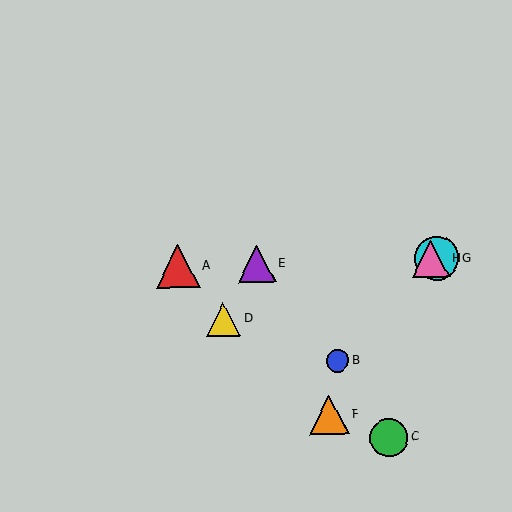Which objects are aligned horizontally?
Objects A, E, G, H are aligned horizontally.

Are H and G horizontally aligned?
Yes, both are at y≈259.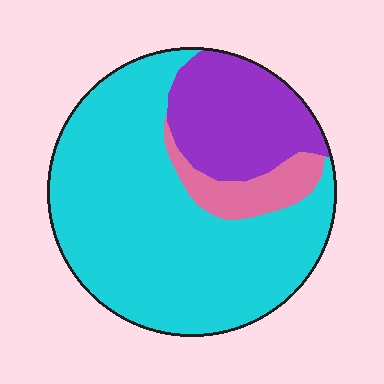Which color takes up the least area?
Pink, at roughly 10%.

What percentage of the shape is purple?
Purple takes up about one quarter (1/4) of the shape.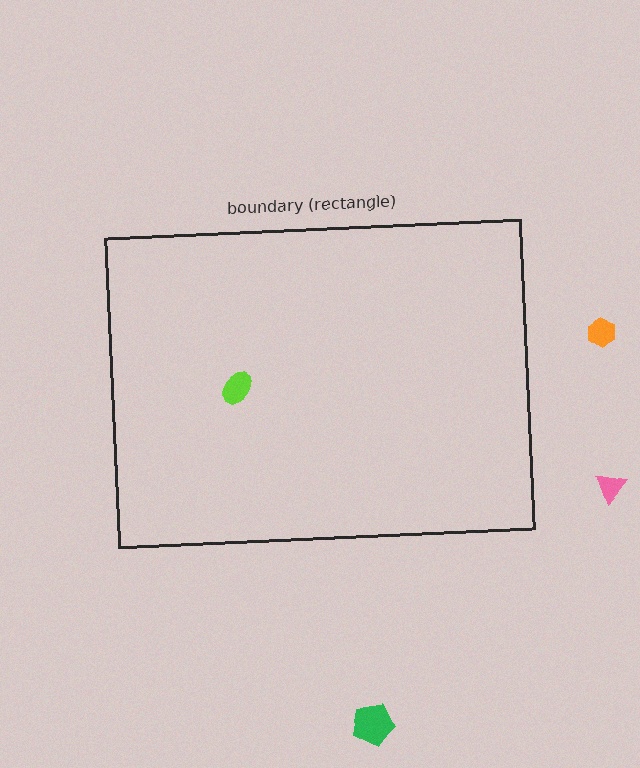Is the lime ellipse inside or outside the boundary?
Inside.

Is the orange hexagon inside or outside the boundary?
Outside.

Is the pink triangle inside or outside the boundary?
Outside.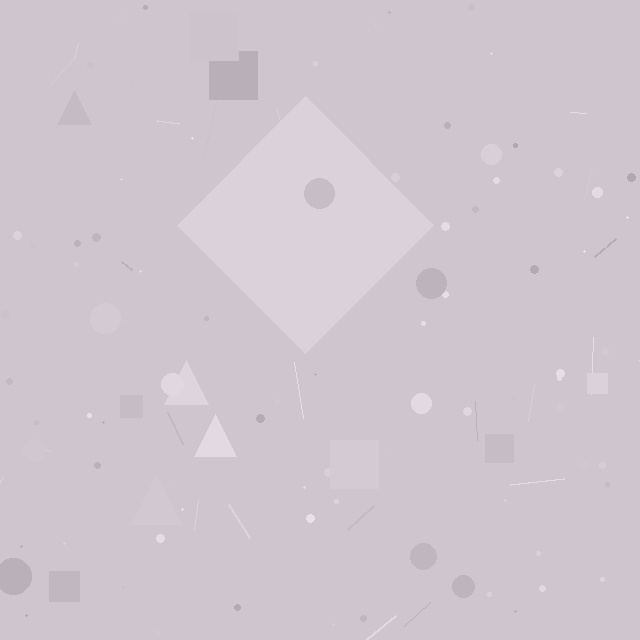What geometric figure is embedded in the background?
A diamond is embedded in the background.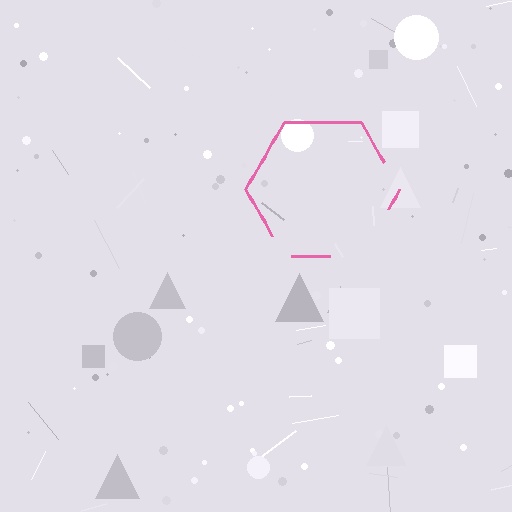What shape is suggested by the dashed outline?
The dashed outline suggests a hexagon.